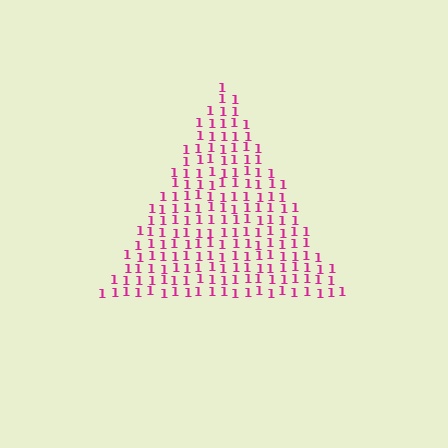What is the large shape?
The large shape is a triangle.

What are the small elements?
The small elements are digit 1's.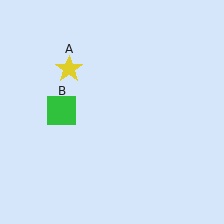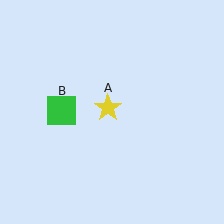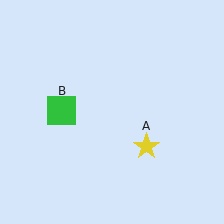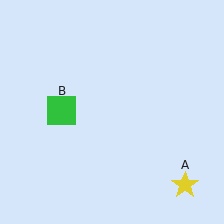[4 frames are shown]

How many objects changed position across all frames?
1 object changed position: yellow star (object A).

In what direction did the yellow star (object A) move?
The yellow star (object A) moved down and to the right.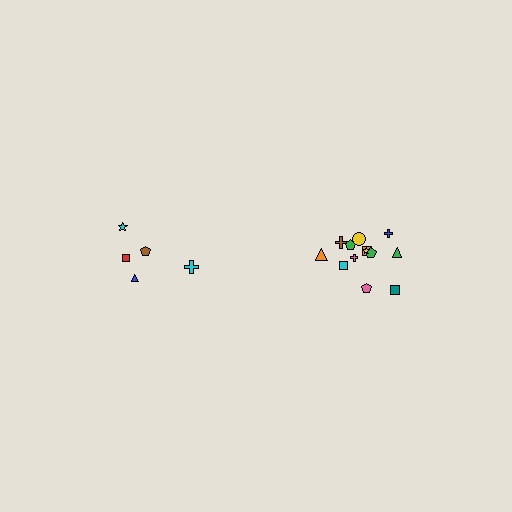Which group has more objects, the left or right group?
The right group.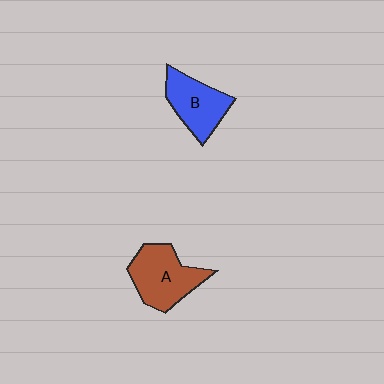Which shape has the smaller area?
Shape B (blue).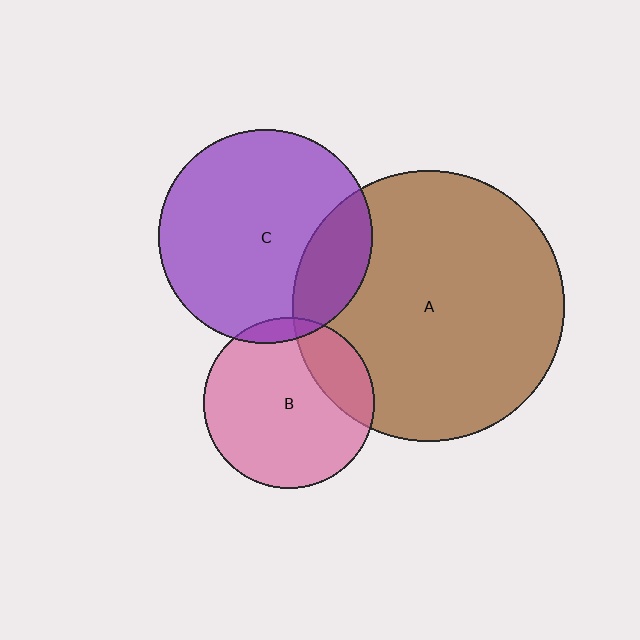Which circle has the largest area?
Circle A (brown).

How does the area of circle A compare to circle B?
Approximately 2.5 times.